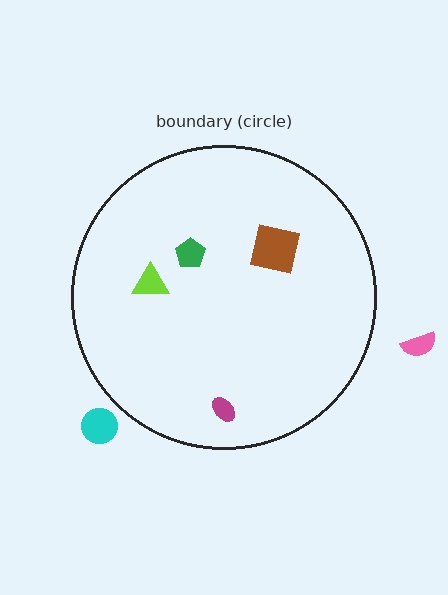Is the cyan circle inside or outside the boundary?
Outside.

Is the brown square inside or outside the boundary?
Inside.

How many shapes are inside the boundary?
4 inside, 2 outside.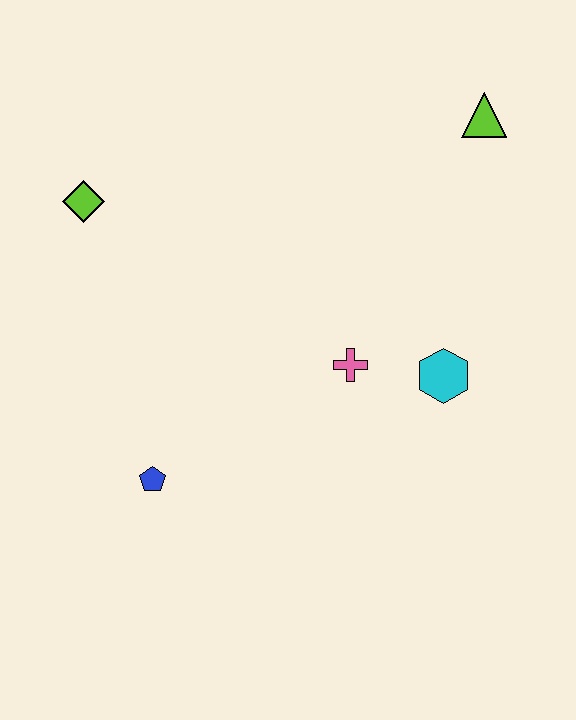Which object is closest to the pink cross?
The cyan hexagon is closest to the pink cross.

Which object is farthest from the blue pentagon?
The lime triangle is farthest from the blue pentagon.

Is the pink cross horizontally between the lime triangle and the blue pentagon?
Yes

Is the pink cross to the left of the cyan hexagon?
Yes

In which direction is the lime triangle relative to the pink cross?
The lime triangle is above the pink cross.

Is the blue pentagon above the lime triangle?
No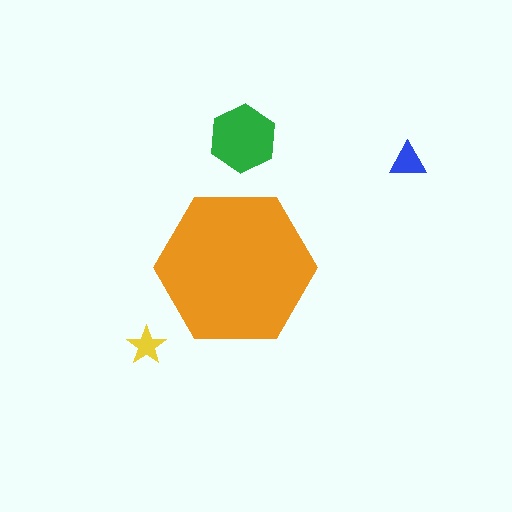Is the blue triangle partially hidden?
No, the blue triangle is fully visible.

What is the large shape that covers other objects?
An orange hexagon.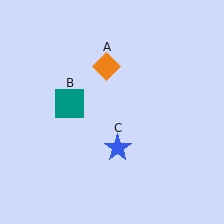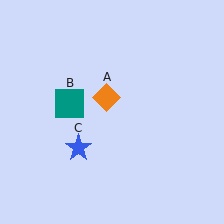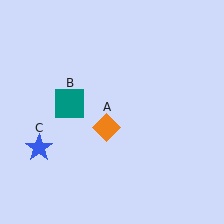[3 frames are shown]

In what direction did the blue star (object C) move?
The blue star (object C) moved left.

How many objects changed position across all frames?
2 objects changed position: orange diamond (object A), blue star (object C).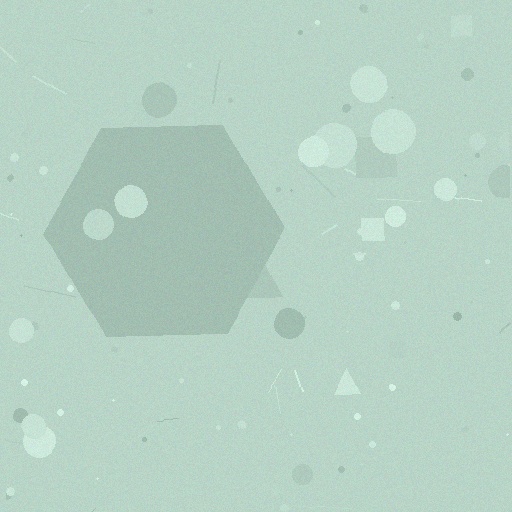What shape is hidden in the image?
A hexagon is hidden in the image.